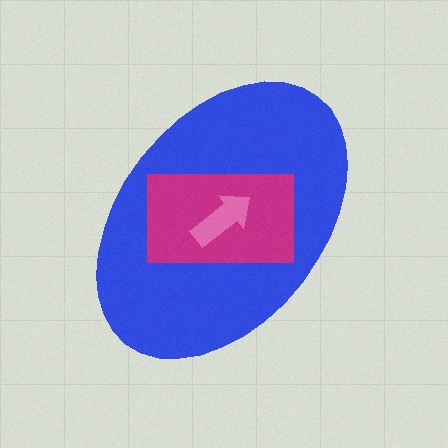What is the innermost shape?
The pink arrow.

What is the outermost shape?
The blue ellipse.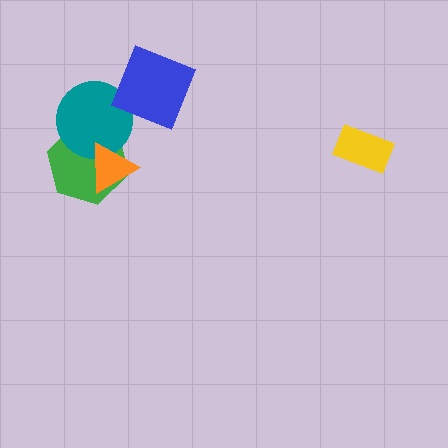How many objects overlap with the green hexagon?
2 objects overlap with the green hexagon.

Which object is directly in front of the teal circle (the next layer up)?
The orange triangle is directly in front of the teal circle.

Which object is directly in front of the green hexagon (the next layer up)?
The teal circle is directly in front of the green hexagon.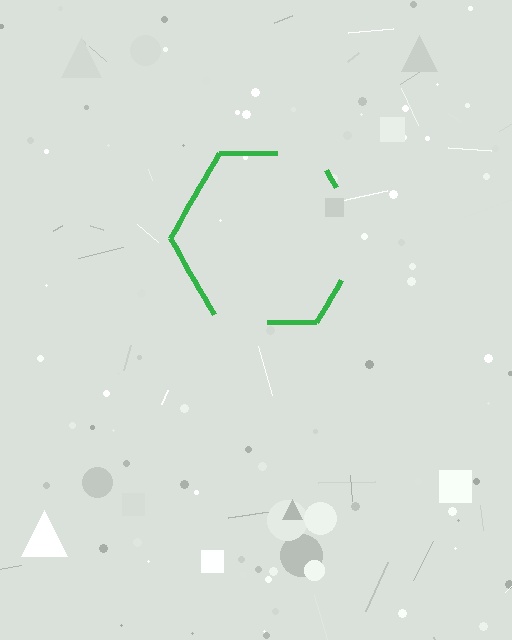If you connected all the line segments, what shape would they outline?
They would outline a hexagon.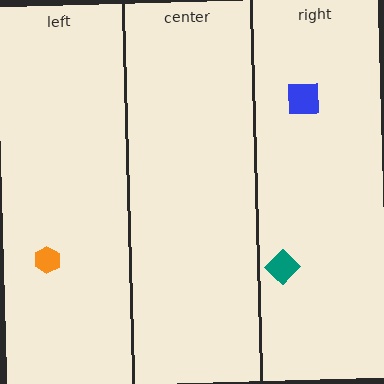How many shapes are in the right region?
2.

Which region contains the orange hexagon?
The left region.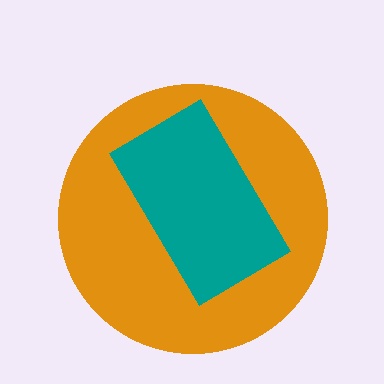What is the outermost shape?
The orange circle.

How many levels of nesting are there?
2.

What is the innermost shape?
The teal rectangle.